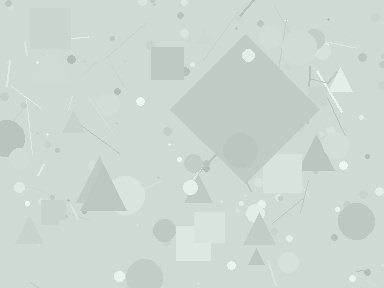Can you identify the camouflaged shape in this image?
The camouflaged shape is a diamond.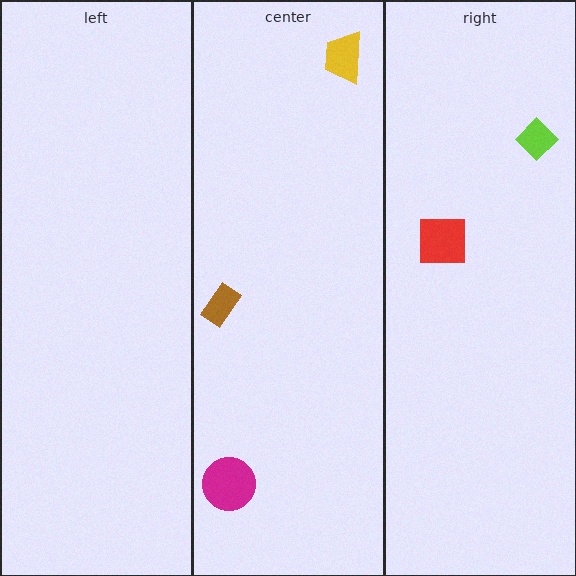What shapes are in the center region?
The magenta circle, the brown rectangle, the yellow trapezoid.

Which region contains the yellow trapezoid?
The center region.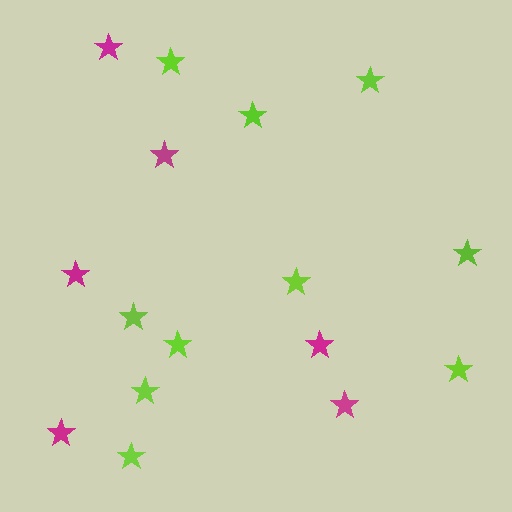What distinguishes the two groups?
There are 2 groups: one group of magenta stars (6) and one group of lime stars (10).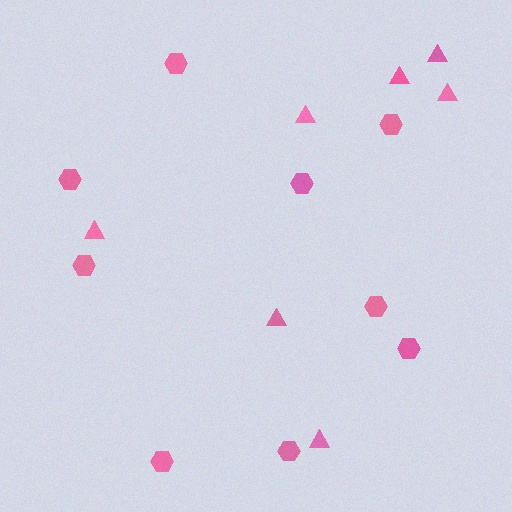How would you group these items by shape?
There are 2 groups: one group of hexagons (9) and one group of triangles (7).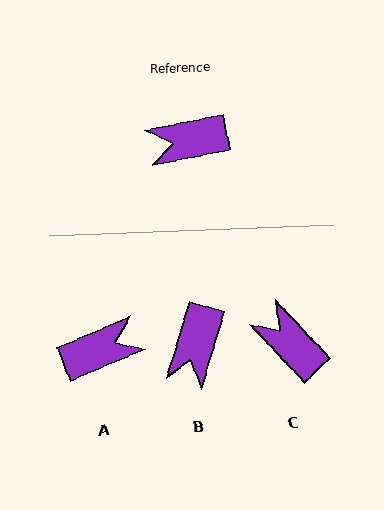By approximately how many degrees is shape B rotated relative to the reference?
Approximately 62 degrees counter-clockwise.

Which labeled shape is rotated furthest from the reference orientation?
A, about 169 degrees away.